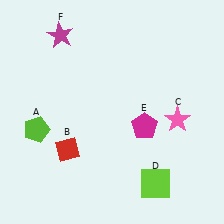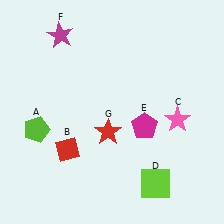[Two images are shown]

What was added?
A red star (G) was added in Image 2.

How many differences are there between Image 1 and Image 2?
There is 1 difference between the two images.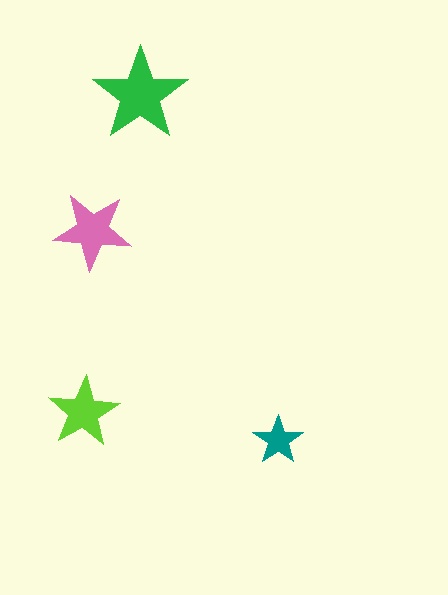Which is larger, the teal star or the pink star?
The pink one.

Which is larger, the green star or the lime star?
The green one.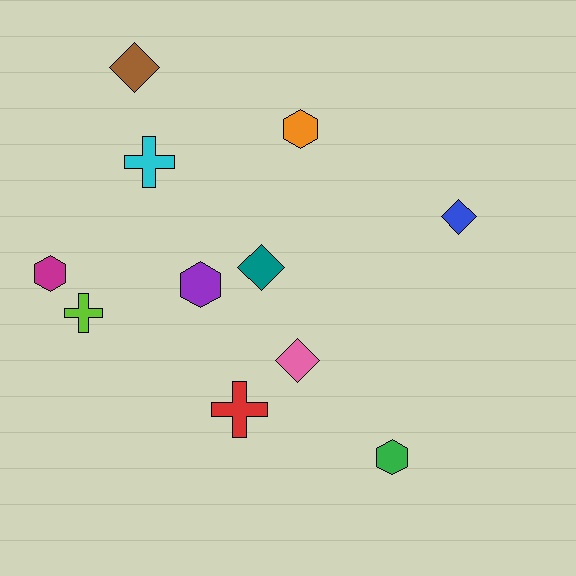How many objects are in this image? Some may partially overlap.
There are 11 objects.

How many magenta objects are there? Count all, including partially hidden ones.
There is 1 magenta object.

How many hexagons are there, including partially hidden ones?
There are 4 hexagons.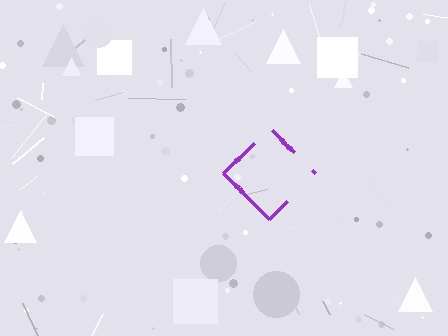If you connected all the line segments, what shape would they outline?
They would outline a diamond.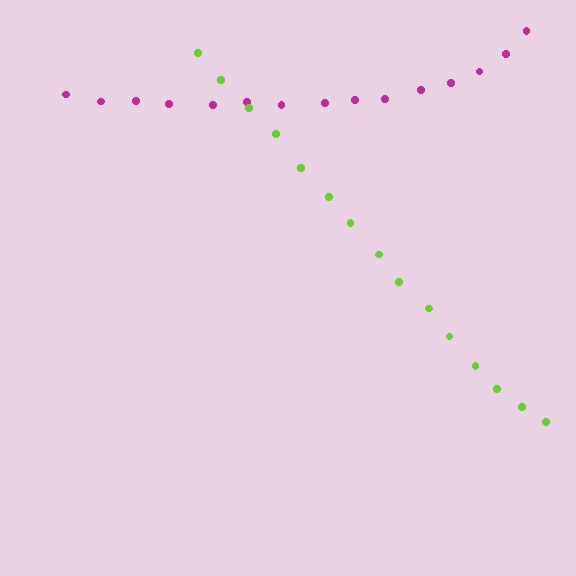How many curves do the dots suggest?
There are 2 distinct paths.